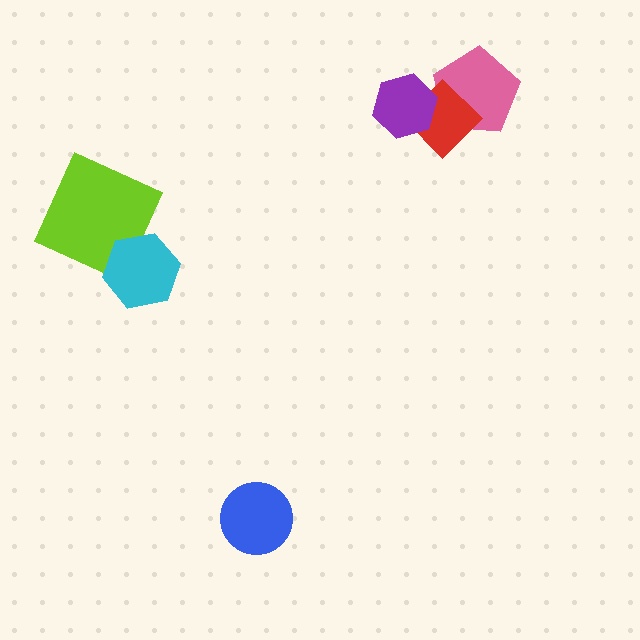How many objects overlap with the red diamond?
2 objects overlap with the red diamond.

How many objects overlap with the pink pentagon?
1 object overlaps with the pink pentagon.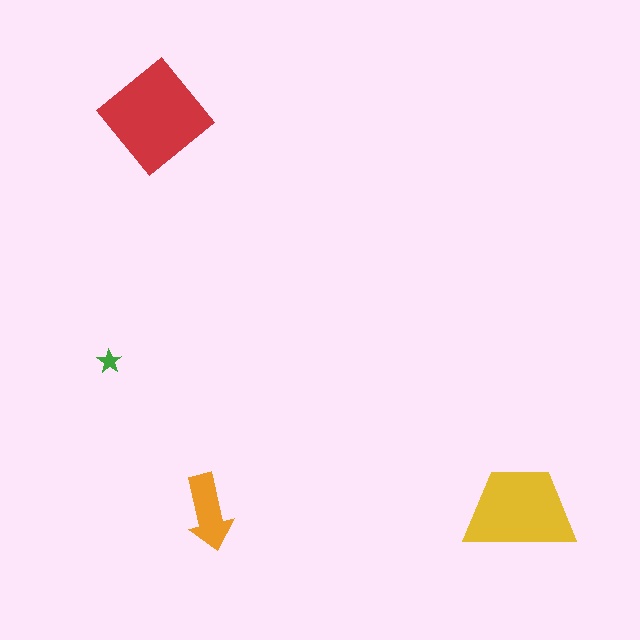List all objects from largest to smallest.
The red diamond, the yellow trapezoid, the orange arrow, the green star.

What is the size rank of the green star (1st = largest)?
4th.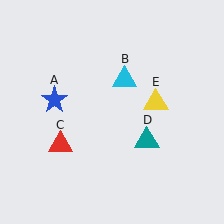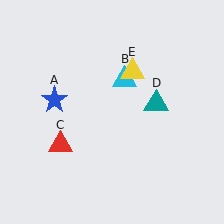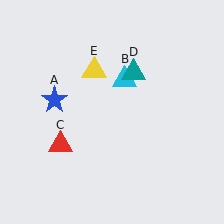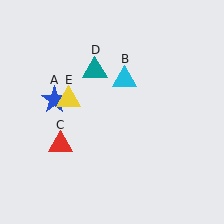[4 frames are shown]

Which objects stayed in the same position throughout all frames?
Blue star (object A) and cyan triangle (object B) and red triangle (object C) remained stationary.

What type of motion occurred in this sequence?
The teal triangle (object D), yellow triangle (object E) rotated counterclockwise around the center of the scene.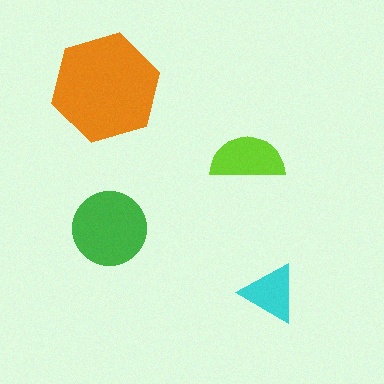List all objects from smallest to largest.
The cyan triangle, the lime semicircle, the green circle, the orange hexagon.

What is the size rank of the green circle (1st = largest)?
2nd.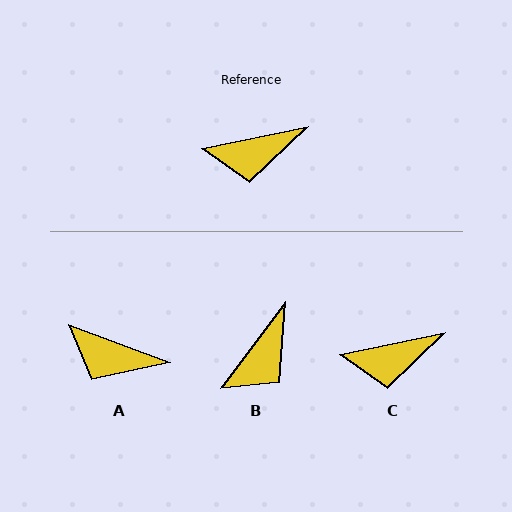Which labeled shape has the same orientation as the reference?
C.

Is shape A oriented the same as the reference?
No, it is off by about 31 degrees.